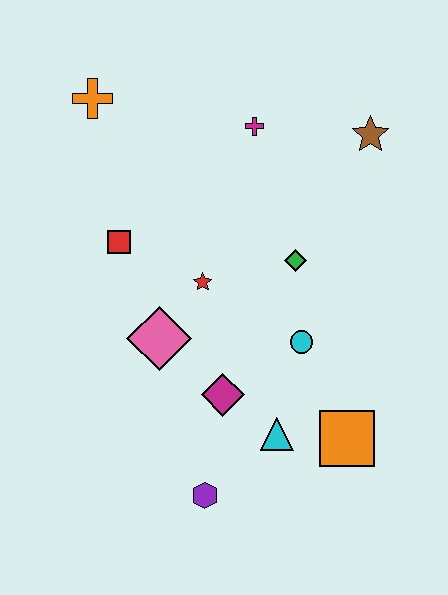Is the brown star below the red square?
No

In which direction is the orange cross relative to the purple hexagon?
The orange cross is above the purple hexagon.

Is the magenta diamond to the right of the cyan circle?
No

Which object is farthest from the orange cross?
The orange square is farthest from the orange cross.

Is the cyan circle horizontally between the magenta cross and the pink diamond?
No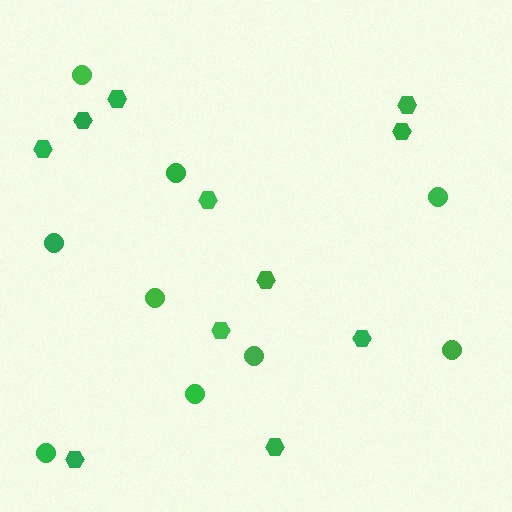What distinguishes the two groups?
There are 2 groups: one group of hexagons (11) and one group of circles (9).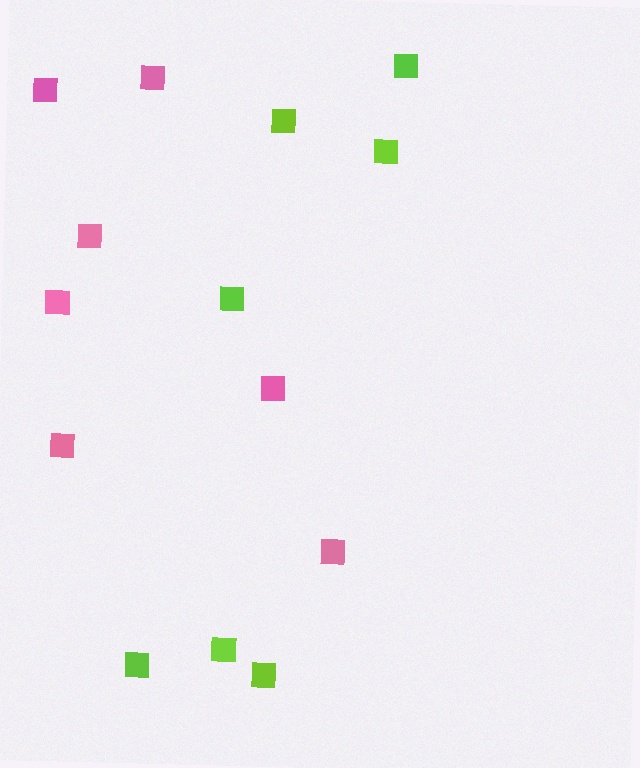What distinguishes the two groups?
There are 2 groups: one group of pink squares (7) and one group of lime squares (7).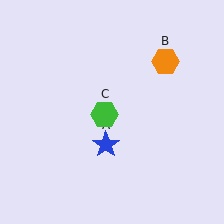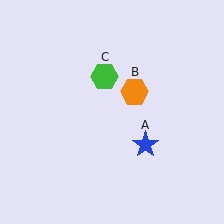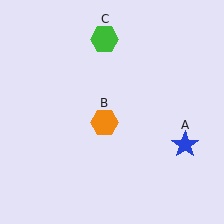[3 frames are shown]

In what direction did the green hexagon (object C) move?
The green hexagon (object C) moved up.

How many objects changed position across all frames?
3 objects changed position: blue star (object A), orange hexagon (object B), green hexagon (object C).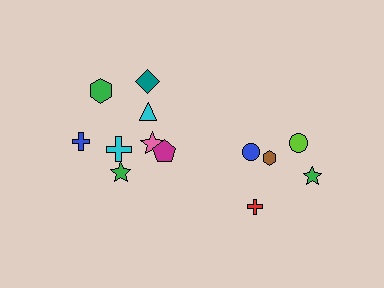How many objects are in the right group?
There are 5 objects.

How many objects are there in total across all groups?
There are 13 objects.